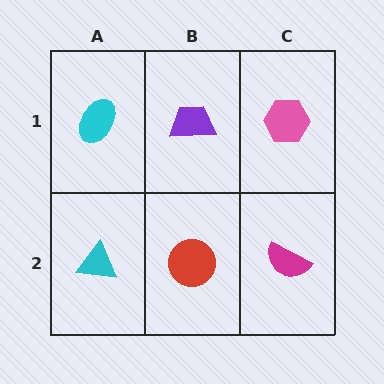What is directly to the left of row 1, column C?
A purple trapezoid.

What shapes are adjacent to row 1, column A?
A cyan triangle (row 2, column A), a purple trapezoid (row 1, column B).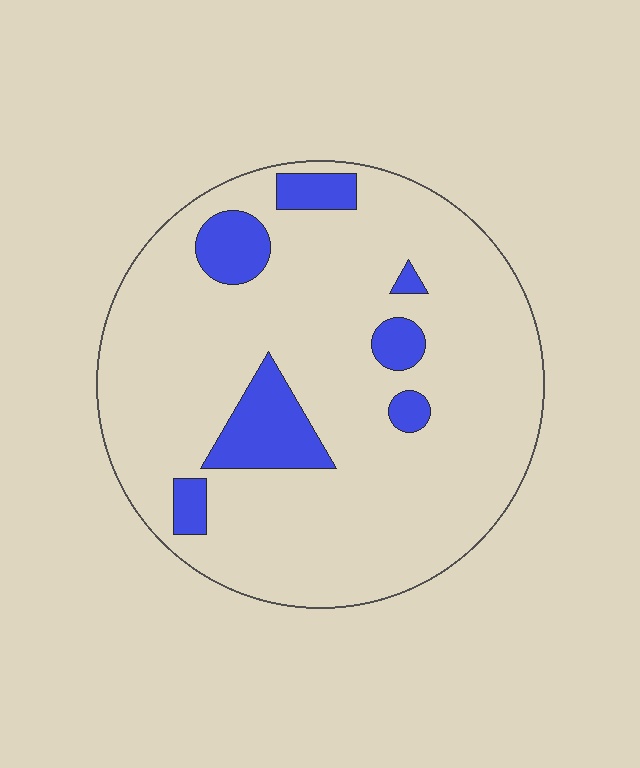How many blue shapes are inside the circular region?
7.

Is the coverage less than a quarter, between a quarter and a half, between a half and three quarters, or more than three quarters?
Less than a quarter.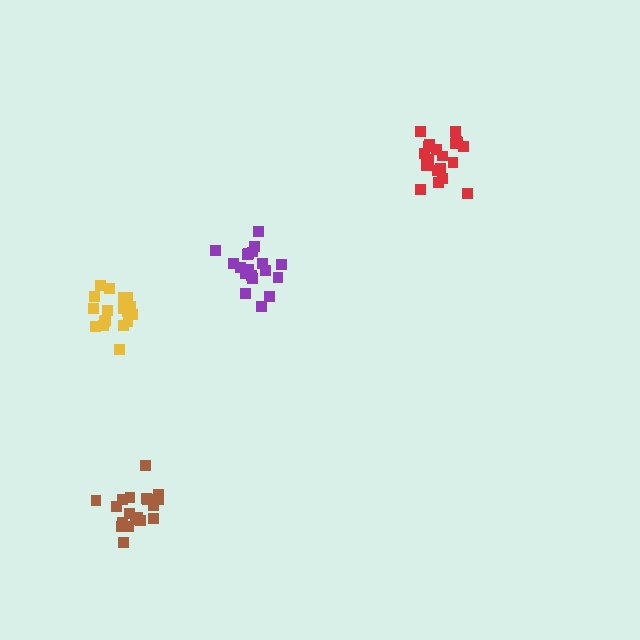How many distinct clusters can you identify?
There are 4 distinct clusters.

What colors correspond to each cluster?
The clusters are colored: brown, purple, red, yellow.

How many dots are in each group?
Group 1: 19 dots, Group 2: 20 dots, Group 3: 21 dots, Group 4: 18 dots (78 total).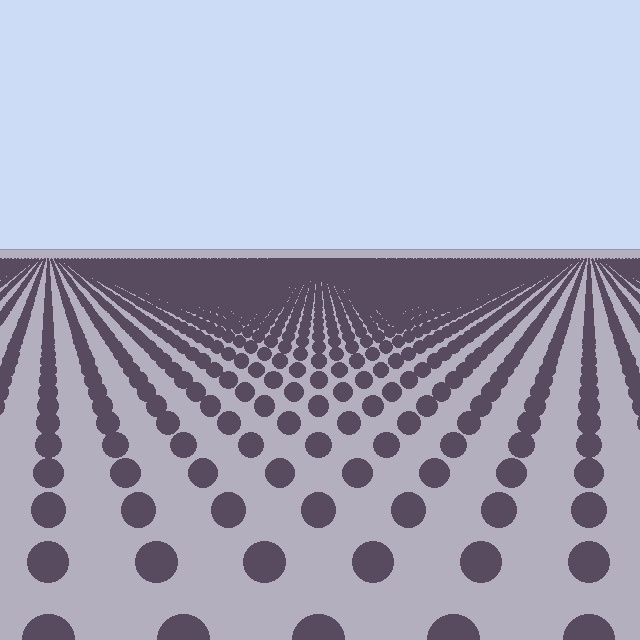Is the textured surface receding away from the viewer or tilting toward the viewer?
The surface is receding away from the viewer. Texture elements get smaller and denser toward the top.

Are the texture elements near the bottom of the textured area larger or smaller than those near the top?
Larger. Near the bottom, elements are closer to the viewer and appear at a bigger on-screen size.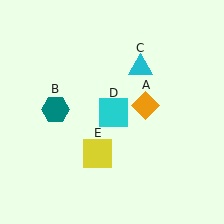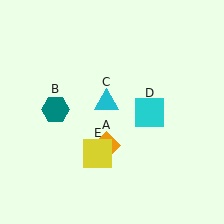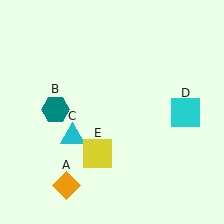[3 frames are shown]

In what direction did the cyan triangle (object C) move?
The cyan triangle (object C) moved down and to the left.